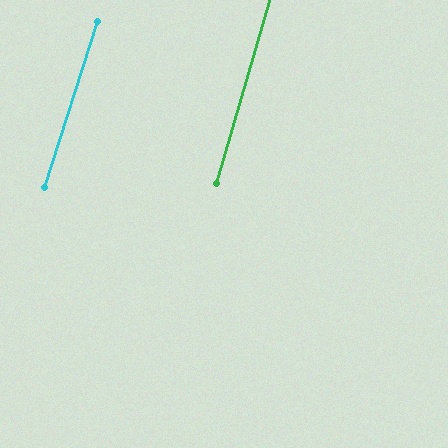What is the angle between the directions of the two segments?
Approximately 2 degrees.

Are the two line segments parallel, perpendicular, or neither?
Parallel — their directions differ by only 1.5°.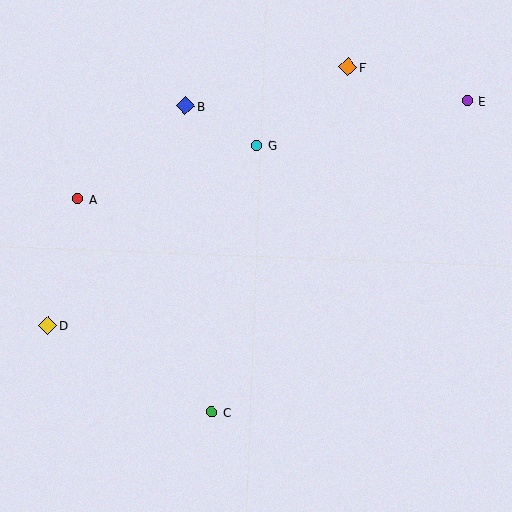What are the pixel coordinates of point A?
Point A is at (78, 199).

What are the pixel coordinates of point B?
Point B is at (186, 106).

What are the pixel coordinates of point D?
Point D is at (48, 325).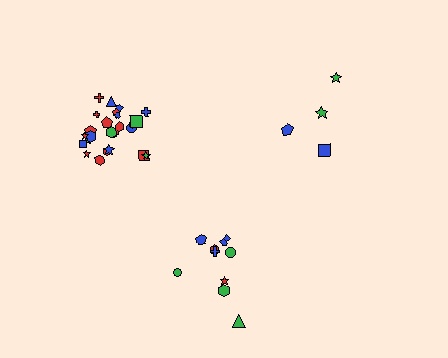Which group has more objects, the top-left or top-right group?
The top-left group.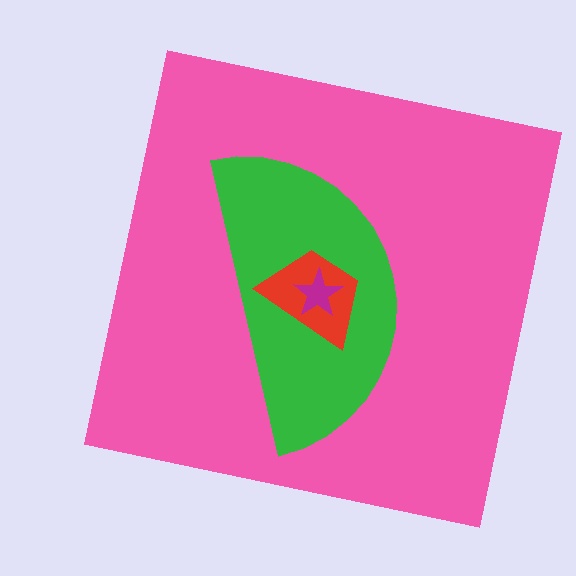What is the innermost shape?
The magenta star.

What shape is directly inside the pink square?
The green semicircle.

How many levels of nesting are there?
4.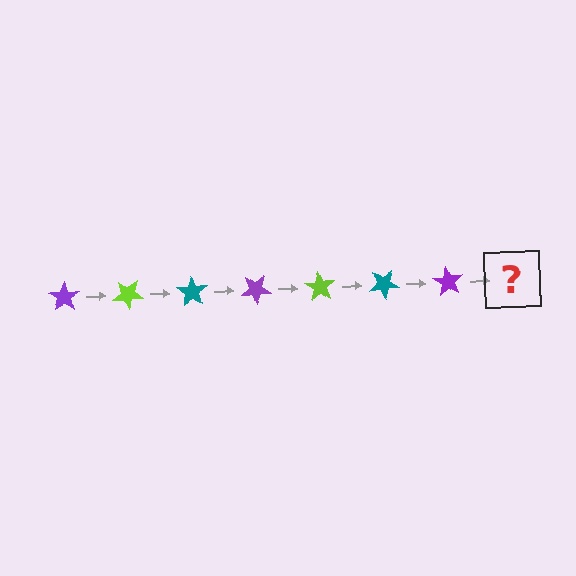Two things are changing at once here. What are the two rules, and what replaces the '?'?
The two rules are that it rotates 35 degrees each step and the color cycles through purple, lime, and teal. The '?' should be a lime star, rotated 245 degrees from the start.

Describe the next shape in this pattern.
It should be a lime star, rotated 245 degrees from the start.